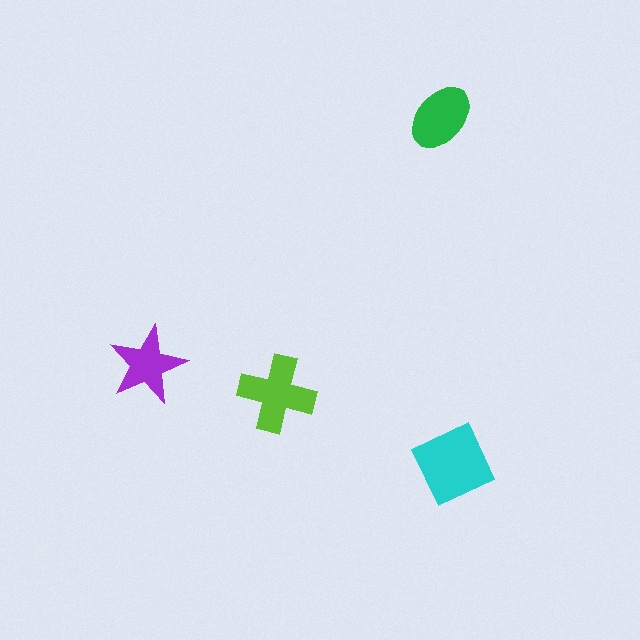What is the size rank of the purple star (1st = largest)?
4th.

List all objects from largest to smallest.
The cyan diamond, the lime cross, the green ellipse, the purple star.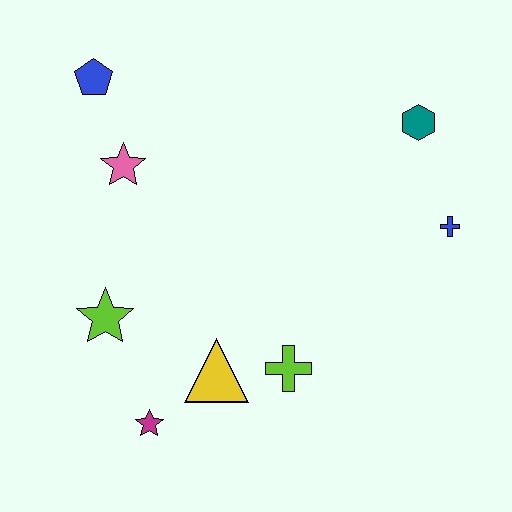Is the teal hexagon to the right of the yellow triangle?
Yes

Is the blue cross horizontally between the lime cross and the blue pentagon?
No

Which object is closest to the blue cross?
The teal hexagon is closest to the blue cross.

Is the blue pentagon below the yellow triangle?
No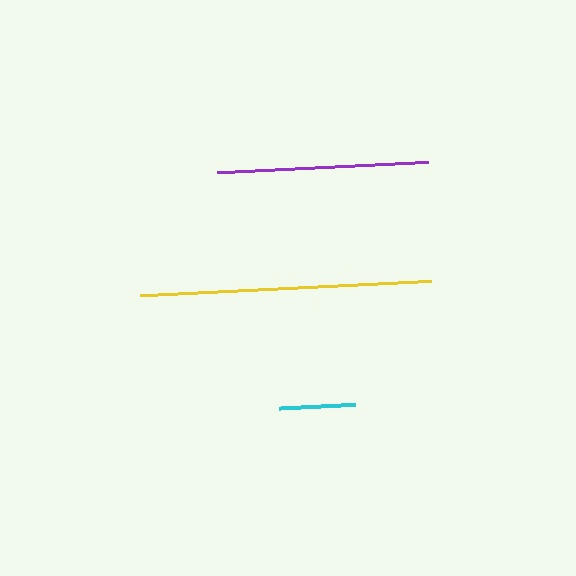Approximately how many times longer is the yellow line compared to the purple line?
The yellow line is approximately 1.4 times the length of the purple line.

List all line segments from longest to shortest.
From longest to shortest: yellow, purple, cyan.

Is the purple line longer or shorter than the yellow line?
The yellow line is longer than the purple line.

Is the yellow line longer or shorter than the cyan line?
The yellow line is longer than the cyan line.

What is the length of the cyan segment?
The cyan segment is approximately 77 pixels long.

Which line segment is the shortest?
The cyan line is the shortest at approximately 77 pixels.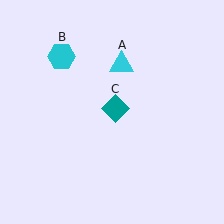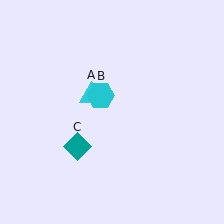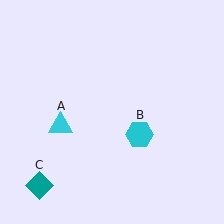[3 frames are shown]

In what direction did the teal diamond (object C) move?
The teal diamond (object C) moved down and to the left.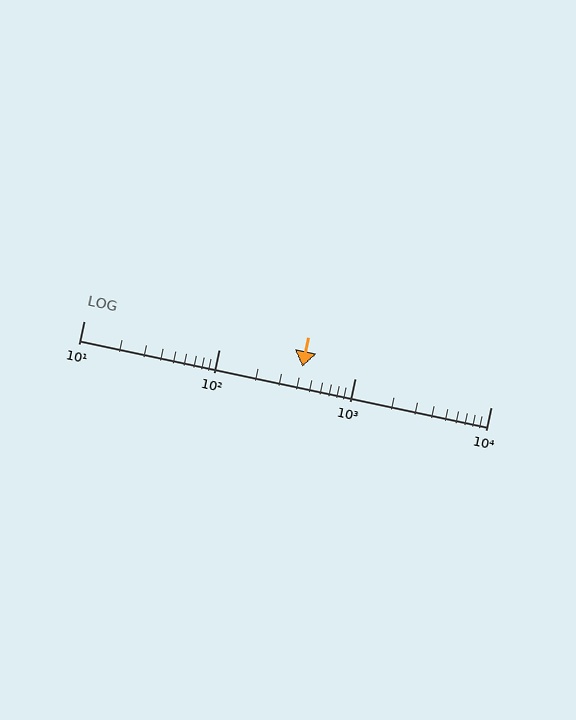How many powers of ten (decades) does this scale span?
The scale spans 3 decades, from 10 to 10000.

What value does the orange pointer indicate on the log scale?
The pointer indicates approximately 410.